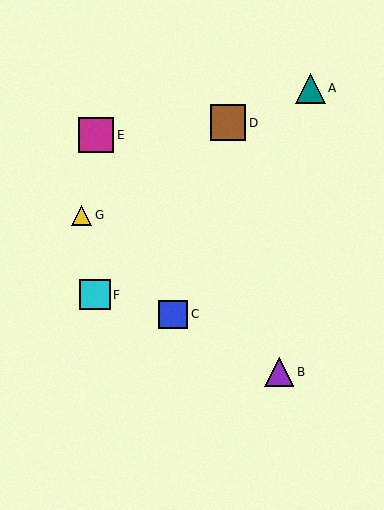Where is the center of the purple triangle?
The center of the purple triangle is at (279, 372).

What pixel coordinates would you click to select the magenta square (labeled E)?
Click at (96, 135) to select the magenta square E.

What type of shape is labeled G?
Shape G is a yellow triangle.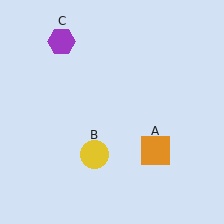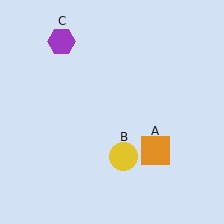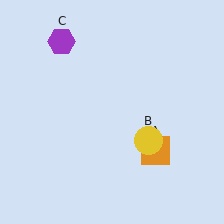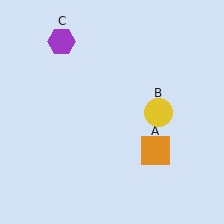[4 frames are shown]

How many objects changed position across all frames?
1 object changed position: yellow circle (object B).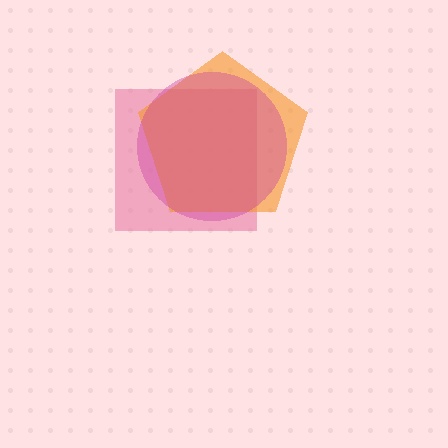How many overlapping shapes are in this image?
There are 3 overlapping shapes in the image.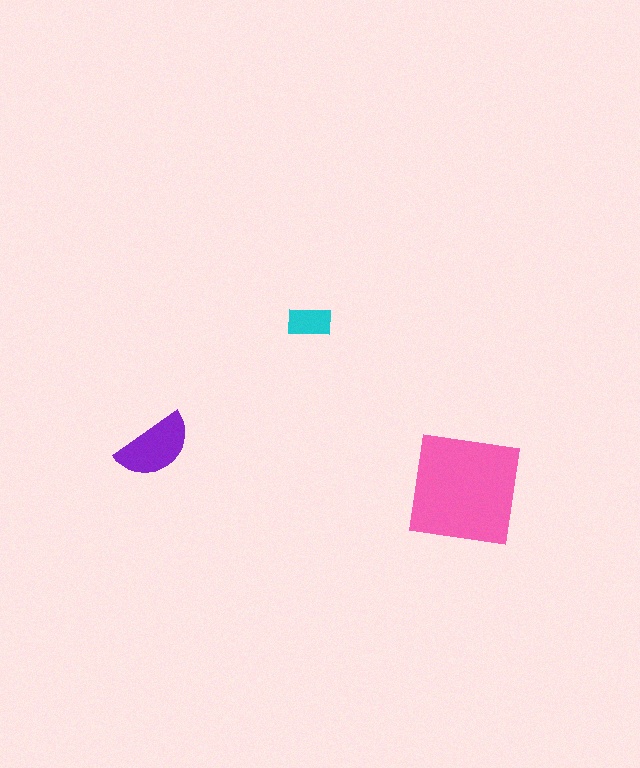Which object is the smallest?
The cyan rectangle.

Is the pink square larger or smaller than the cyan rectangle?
Larger.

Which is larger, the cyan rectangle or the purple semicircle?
The purple semicircle.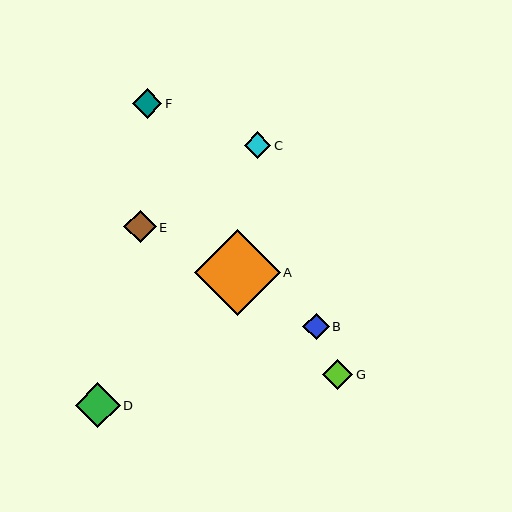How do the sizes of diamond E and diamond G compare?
Diamond E and diamond G are approximately the same size.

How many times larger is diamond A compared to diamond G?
Diamond A is approximately 2.9 times the size of diamond G.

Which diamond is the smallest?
Diamond B is the smallest with a size of approximately 26 pixels.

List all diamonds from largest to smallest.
From largest to smallest: A, D, E, G, F, C, B.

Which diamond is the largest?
Diamond A is the largest with a size of approximately 86 pixels.